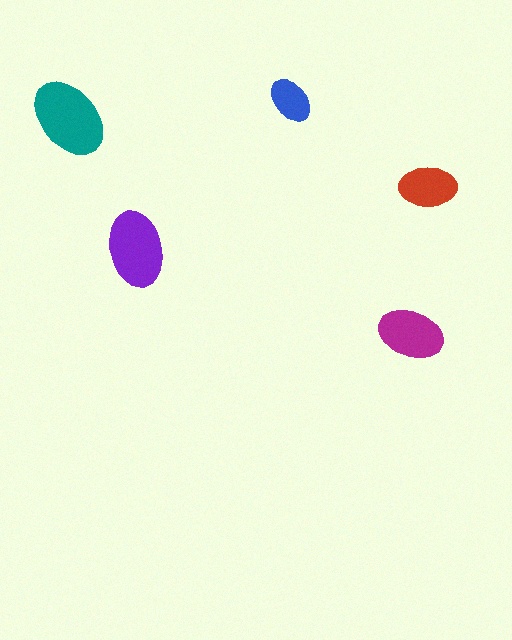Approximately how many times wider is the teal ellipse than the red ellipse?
About 1.5 times wider.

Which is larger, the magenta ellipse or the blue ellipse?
The magenta one.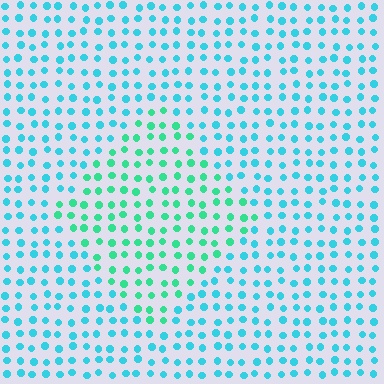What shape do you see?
I see a diamond.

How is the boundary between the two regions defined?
The boundary is defined purely by a slight shift in hue (about 33 degrees). Spacing, size, and orientation are identical on both sides.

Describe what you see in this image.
The image is filled with small cyan elements in a uniform arrangement. A diamond-shaped region is visible where the elements are tinted to a slightly different hue, forming a subtle color boundary.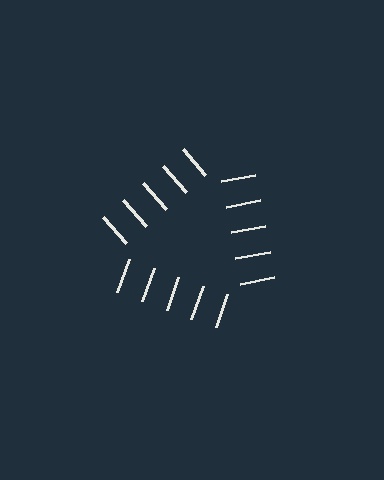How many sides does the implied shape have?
3 sides — the line-ends trace a triangle.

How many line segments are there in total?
15 — 5 along each of the 3 edges.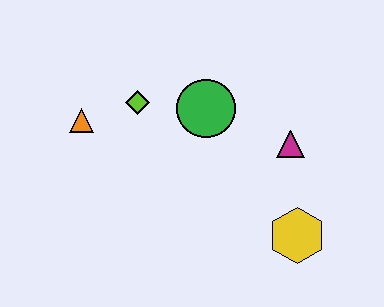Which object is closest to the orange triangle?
The lime diamond is closest to the orange triangle.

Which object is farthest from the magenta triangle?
The orange triangle is farthest from the magenta triangle.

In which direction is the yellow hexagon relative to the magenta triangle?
The yellow hexagon is below the magenta triangle.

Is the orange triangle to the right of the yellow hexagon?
No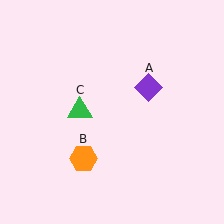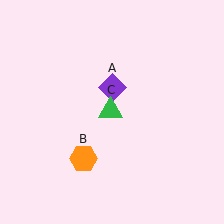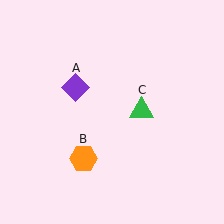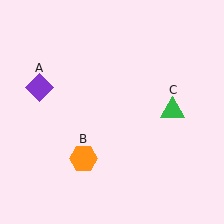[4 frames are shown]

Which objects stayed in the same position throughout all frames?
Orange hexagon (object B) remained stationary.